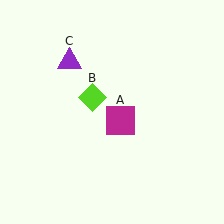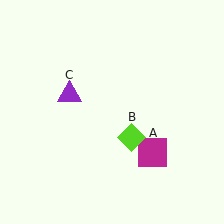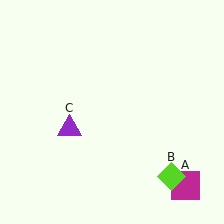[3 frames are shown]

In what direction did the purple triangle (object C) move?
The purple triangle (object C) moved down.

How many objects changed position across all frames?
3 objects changed position: magenta square (object A), lime diamond (object B), purple triangle (object C).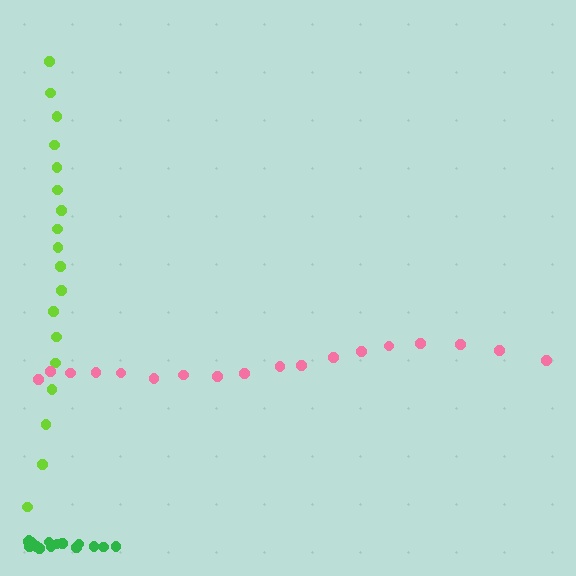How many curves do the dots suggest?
There are 3 distinct paths.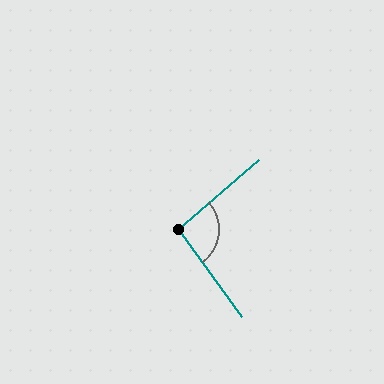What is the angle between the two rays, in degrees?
Approximately 95 degrees.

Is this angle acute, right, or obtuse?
It is obtuse.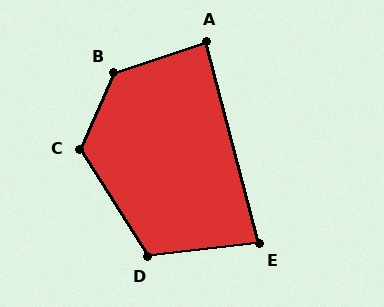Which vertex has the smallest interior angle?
E, at approximately 82 degrees.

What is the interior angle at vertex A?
Approximately 86 degrees (approximately right).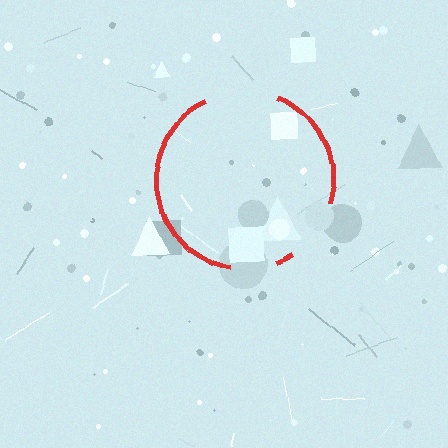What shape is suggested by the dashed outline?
The dashed outline suggests a circle.